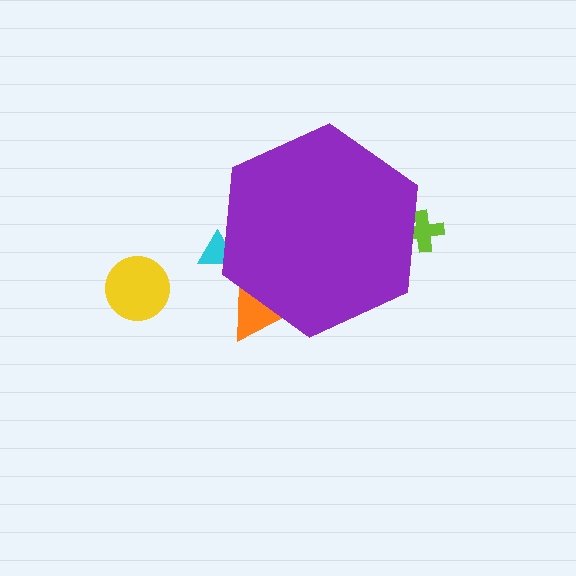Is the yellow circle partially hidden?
No, the yellow circle is fully visible.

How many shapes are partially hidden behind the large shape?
3 shapes are partially hidden.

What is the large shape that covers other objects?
A purple hexagon.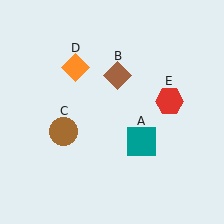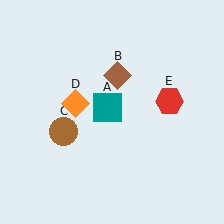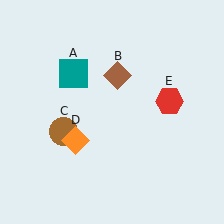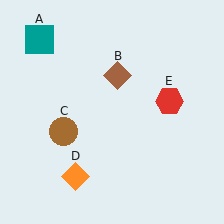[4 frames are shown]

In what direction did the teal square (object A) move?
The teal square (object A) moved up and to the left.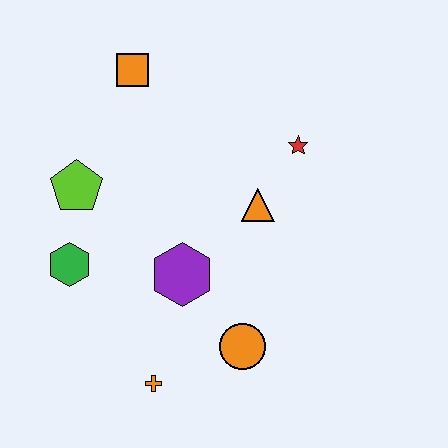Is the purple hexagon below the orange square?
Yes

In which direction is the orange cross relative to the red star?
The orange cross is below the red star.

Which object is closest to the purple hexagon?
The orange circle is closest to the purple hexagon.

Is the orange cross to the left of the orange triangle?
Yes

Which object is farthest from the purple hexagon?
The orange square is farthest from the purple hexagon.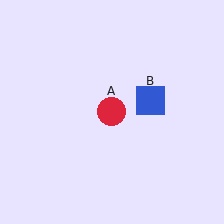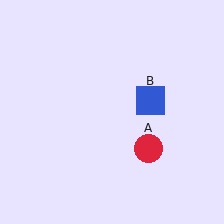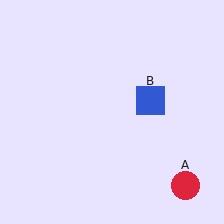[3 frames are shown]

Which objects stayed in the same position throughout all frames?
Blue square (object B) remained stationary.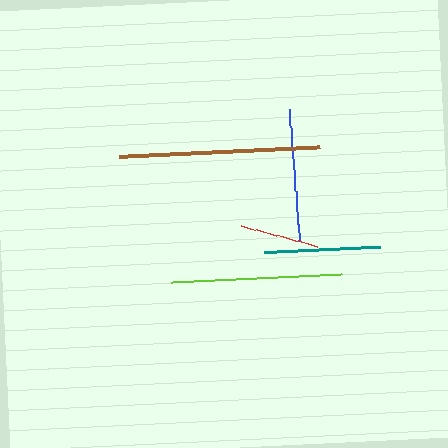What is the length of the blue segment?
The blue segment is approximately 132 pixels long.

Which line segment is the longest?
The brown line is the longest at approximately 201 pixels.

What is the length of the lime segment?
The lime segment is approximately 171 pixels long.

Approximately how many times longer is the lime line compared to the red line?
The lime line is approximately 2.1 times the length of the red line.